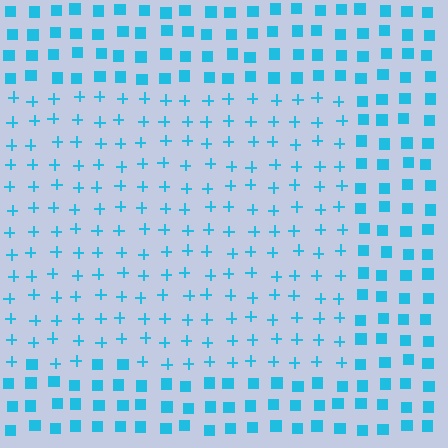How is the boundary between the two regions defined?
The boundary is defined by a change in element shape: plus signs inside vs. squares outside. All elements share the same color and spacing.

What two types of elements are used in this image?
The image uses plus signs inside the rectangle region and squares outside it.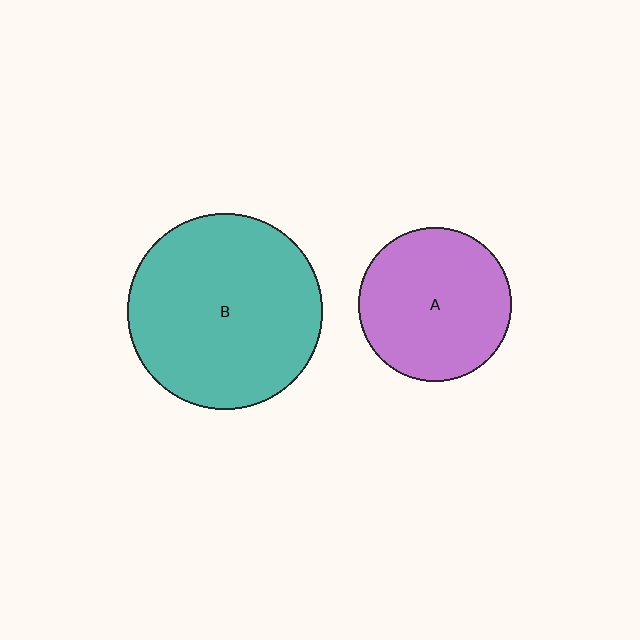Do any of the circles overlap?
No, none of the circles overlap.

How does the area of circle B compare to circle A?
Approximately 1.6 times.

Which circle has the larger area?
Circle B (teal).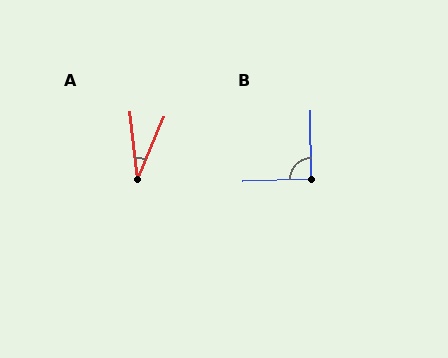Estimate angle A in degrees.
Approximately 29 degrees.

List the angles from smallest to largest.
A (29°), B (92°).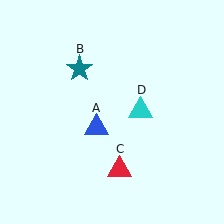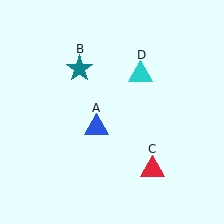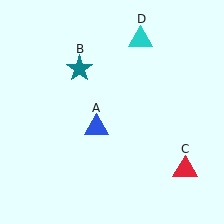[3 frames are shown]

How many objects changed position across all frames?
2 objects changed position: red triangle (object C), cyan triangle (object D).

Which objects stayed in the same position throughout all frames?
Blue triangle (object A) and teal star (object B) remained stationary.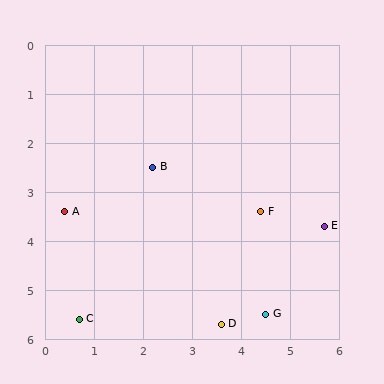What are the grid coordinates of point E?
Point E is at approximately (5.7, 3.7).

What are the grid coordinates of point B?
Point B is at approximately (2.2, 2.5).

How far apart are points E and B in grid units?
Points E and B are about 3.7 grid units apart.